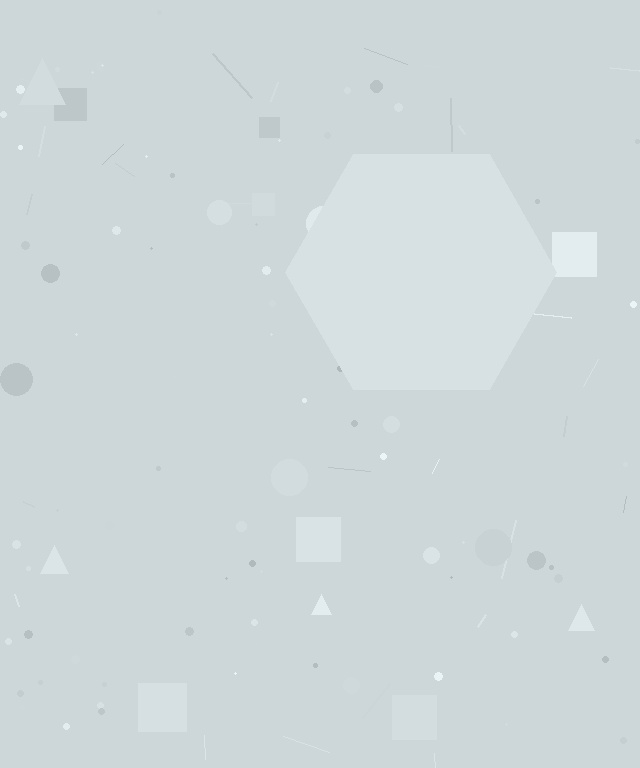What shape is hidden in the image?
A hexagon is hidden in the image.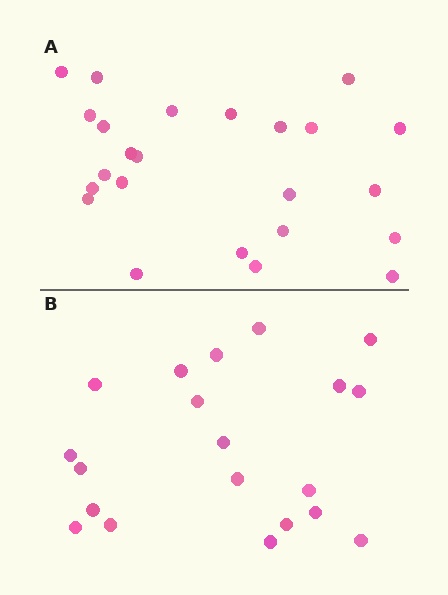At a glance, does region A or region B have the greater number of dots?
Region A (the top region) has more dots.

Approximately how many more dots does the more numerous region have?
Region A has about 4 more dots than region B.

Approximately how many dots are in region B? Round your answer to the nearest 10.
About 20 dots.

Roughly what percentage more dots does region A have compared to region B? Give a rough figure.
About 20% more.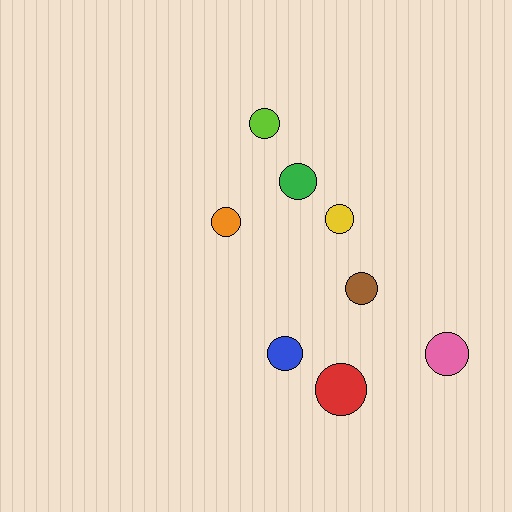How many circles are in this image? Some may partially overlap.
There are 8 circles.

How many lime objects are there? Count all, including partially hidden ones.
There is 1 lime object.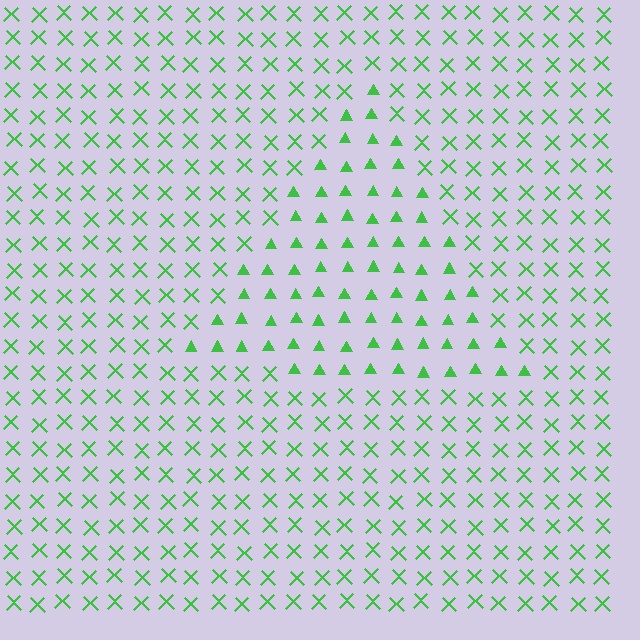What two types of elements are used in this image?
The image uses triangles inside the triangle region and X marks outside it.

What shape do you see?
I see a triangle.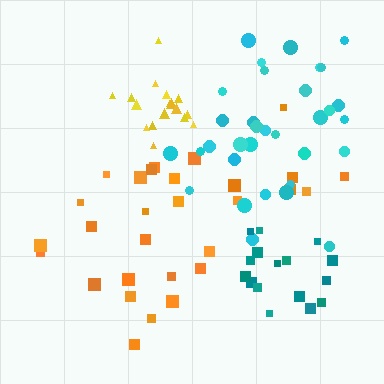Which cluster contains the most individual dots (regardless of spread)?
Cyan (33).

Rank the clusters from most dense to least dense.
yellow, teal, cyan, orange.